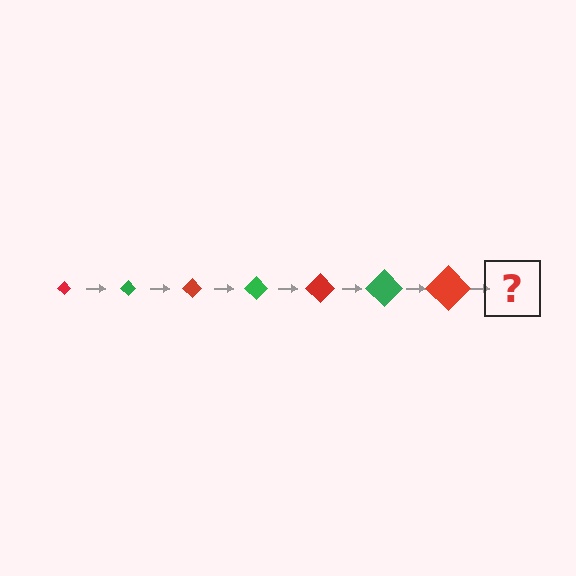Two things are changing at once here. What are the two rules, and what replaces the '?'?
The two rules are that the diamond grows larger each step and the color cycles through red and green. The '?' should be a green diamond, larger than the previous one.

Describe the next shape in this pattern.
It should be a green diamond, larger than the previous one.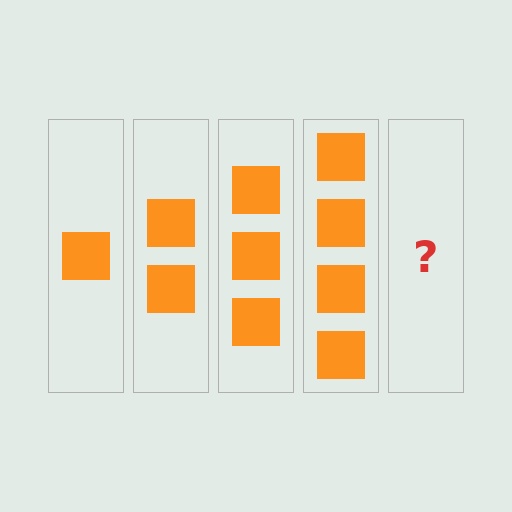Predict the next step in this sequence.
The next step is 5 squares.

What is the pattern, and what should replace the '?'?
The pattern is that each step adds one more square. The '?' should be 5 squares.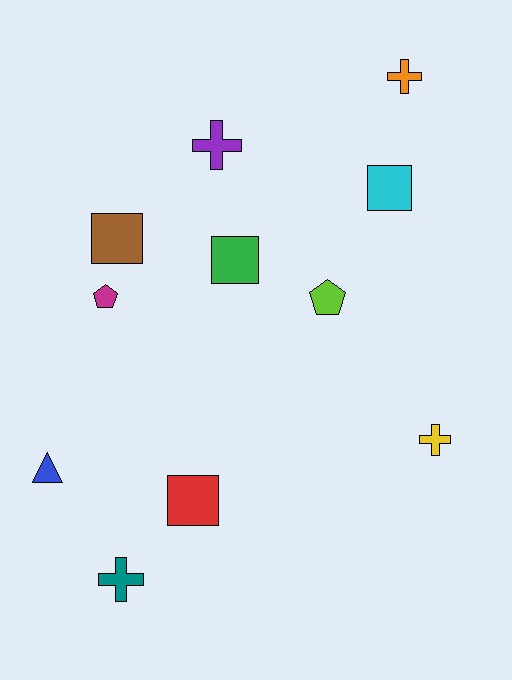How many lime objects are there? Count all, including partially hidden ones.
There is 1 lime object.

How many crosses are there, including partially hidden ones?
There are 4 crosses.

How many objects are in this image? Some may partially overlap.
There are 11 objects.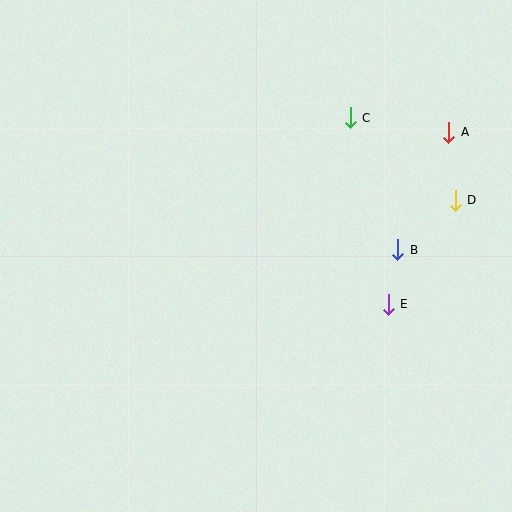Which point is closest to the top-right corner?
Point A is closest to the top-right corner.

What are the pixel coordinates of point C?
Point C is at (350, 118).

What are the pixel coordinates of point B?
Point B is at (398, 250).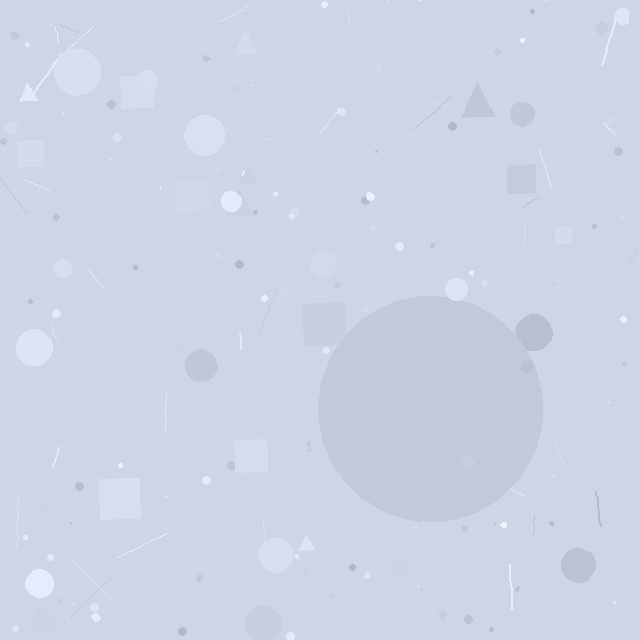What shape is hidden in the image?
A circle is hidden in the image.